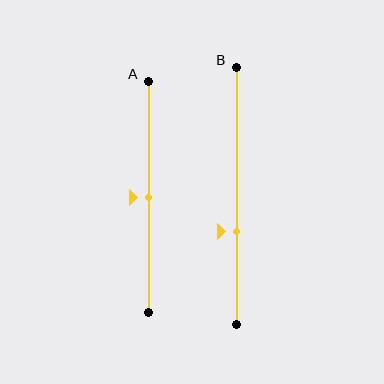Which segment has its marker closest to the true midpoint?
Segment A has its marker closest to the true midpoint.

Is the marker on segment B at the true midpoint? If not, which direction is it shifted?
No, the marker on segment B is shifted downward by about 14% of the segment length.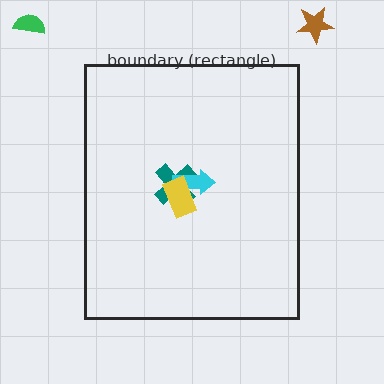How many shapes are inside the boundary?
3 inside, 2 outside.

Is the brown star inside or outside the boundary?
Outside.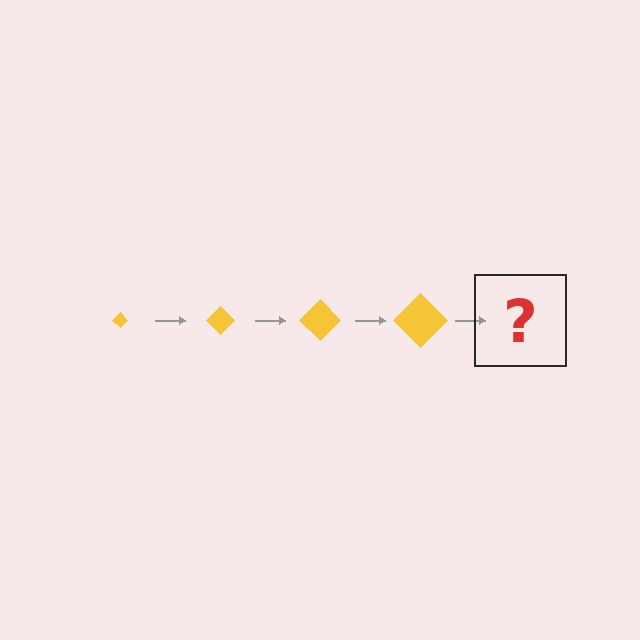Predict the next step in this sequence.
The next step is a yellow diamond, larger than the previous one.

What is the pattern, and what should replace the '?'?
The pattern is that the diamond gets progressively larger each step. The '?' should be a yellow diamond, larger than the previous one.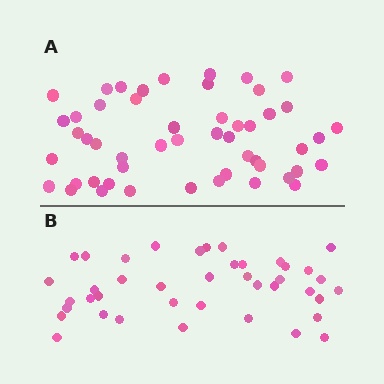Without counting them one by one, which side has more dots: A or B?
Region A (the top region) has more dots.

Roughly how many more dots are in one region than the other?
Region A has roughly 10 or so more dots than region B.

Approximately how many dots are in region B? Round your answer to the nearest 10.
About 40 dots. (The exact count is 41, which rounds to 40.)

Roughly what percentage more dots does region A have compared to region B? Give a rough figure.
About 25% more.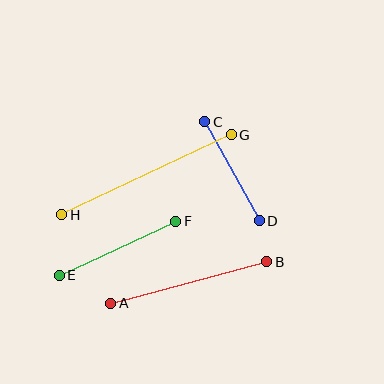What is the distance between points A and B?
The distance is approximately 161 pixels.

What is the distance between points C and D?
The distance is approximately 113 pixels.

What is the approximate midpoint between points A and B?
The midpoint is at approximately (189, 283) pixels.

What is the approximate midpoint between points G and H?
The midpoint is at approximately (147, 175) pixels.